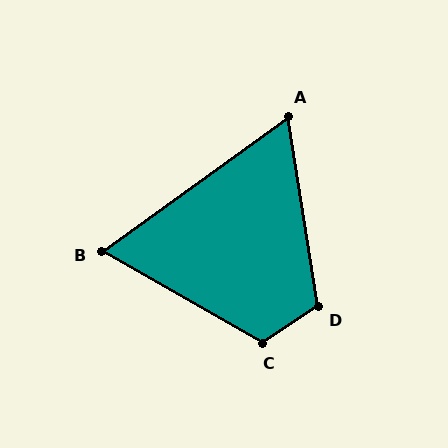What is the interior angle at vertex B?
Approximately 66 degrees (acute).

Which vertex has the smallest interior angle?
A, at approximately 63 degrees.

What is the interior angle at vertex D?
Approximately 114 degrees (obtuse).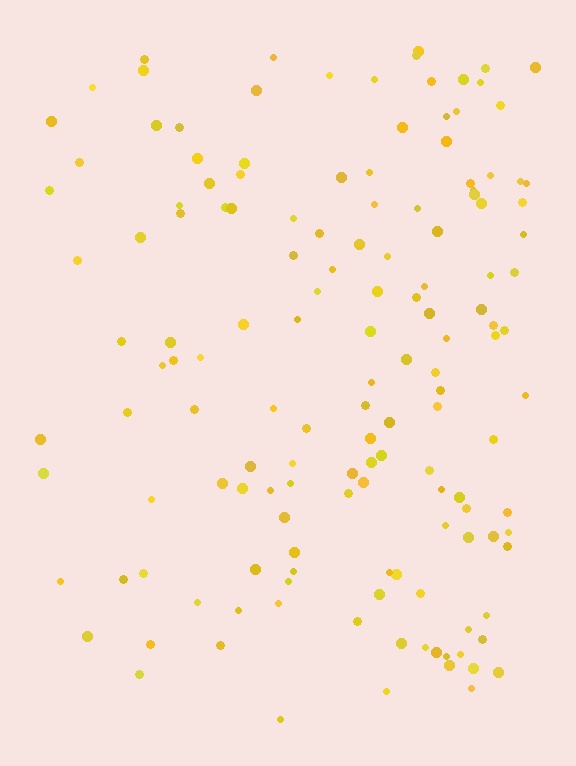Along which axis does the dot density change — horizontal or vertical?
Horizontal.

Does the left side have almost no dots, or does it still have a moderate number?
Still a moderate number, just noticeably fewer than the right.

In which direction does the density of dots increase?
From left to right, with the right side densest.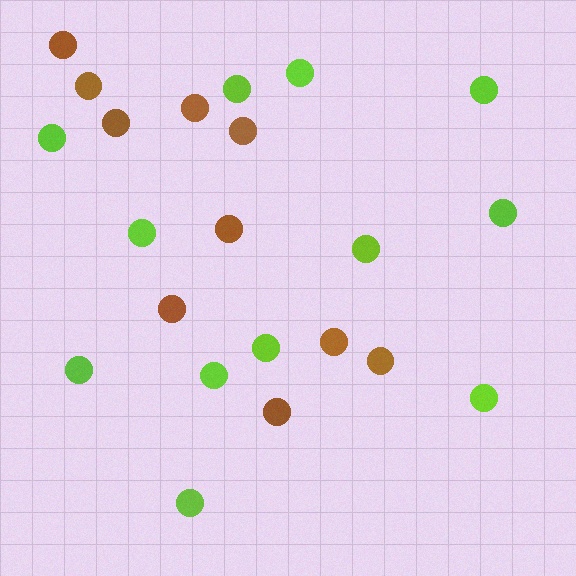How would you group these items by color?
There are 2 groups: one group of brown circles (10) and one group of lime circles (12).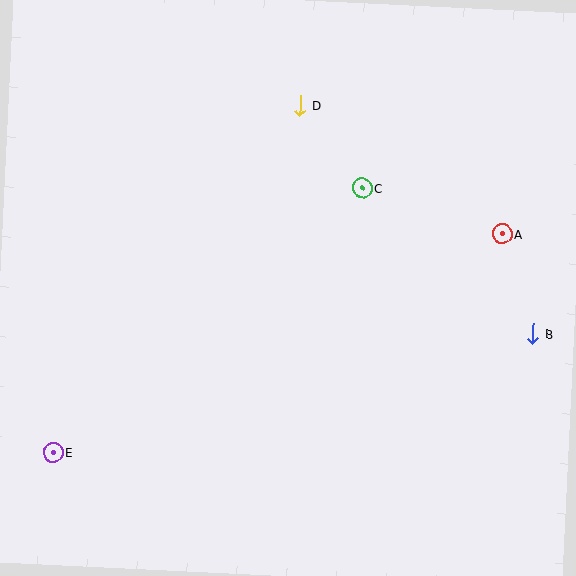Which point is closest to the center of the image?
Point C at (362, 188) is closest to the center.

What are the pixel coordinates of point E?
Point E is at (53, 452).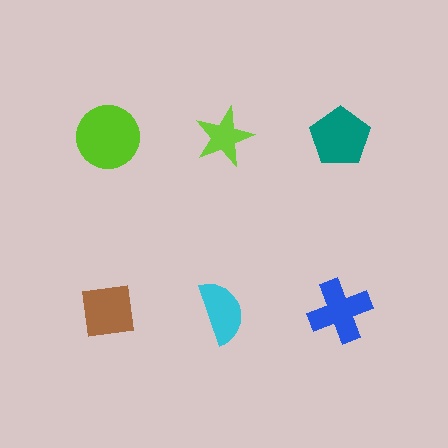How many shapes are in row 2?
3 shapes.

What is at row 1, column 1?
A lime circle.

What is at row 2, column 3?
A blue cross.